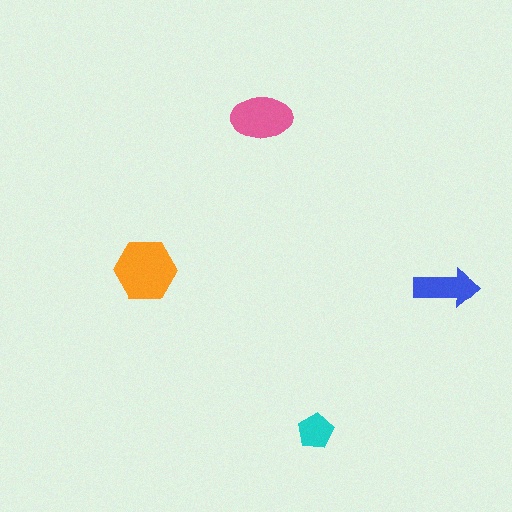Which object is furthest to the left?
The orange hexagon is leftmost.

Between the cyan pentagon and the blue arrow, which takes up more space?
The blue arrow.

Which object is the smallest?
The cyan pentagon.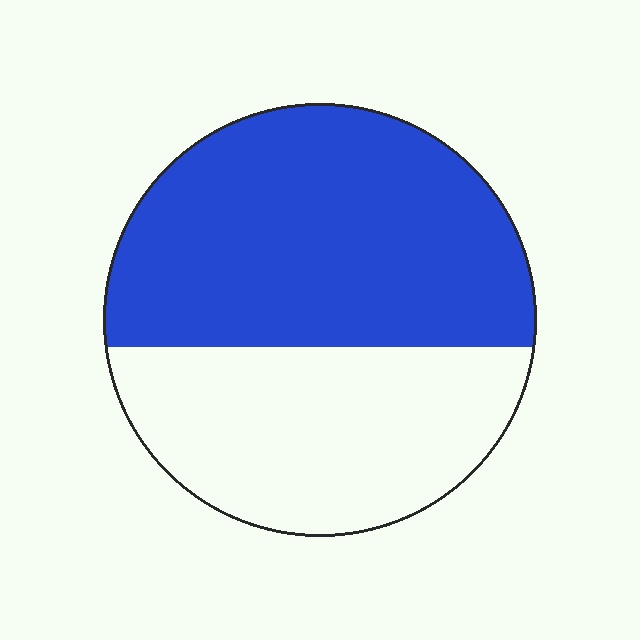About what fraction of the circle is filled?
About three fifths (3/5).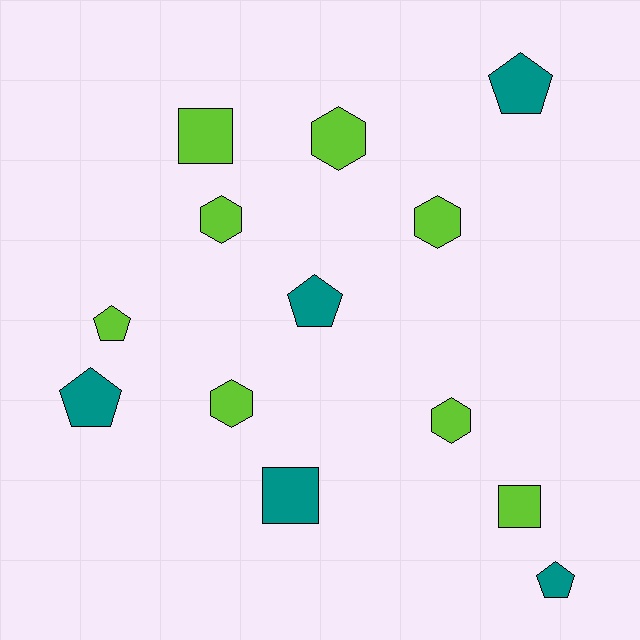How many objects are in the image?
There are 13 objects.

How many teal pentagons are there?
There are 4 teal pentagons.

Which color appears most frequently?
Lime, with 8 objects.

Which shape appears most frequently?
Hexagon, with 5 objects.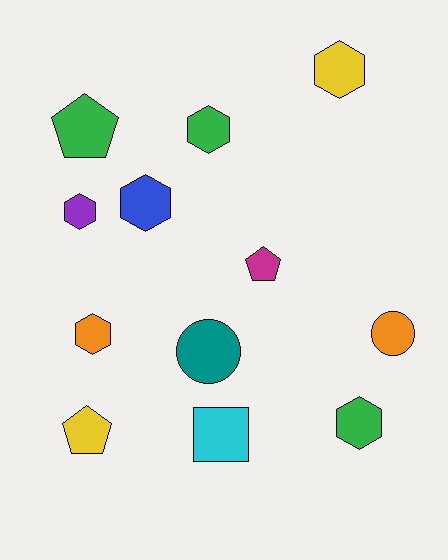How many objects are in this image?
There are 12 objects.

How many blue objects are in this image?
There is 1 blue object.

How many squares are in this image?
There is 1 square.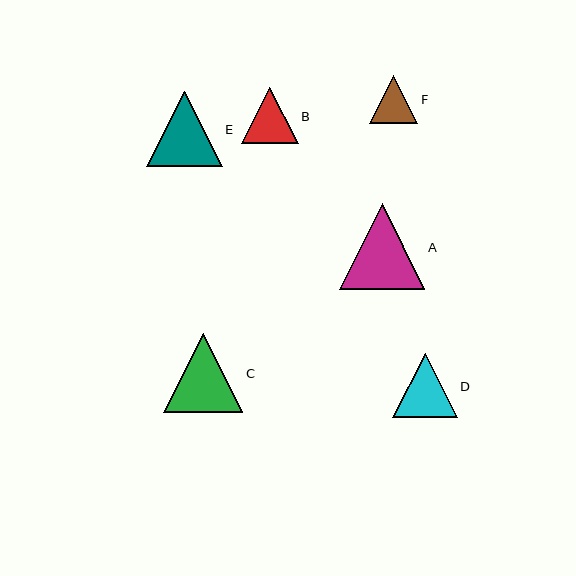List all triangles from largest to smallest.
From largest to smallest: A, C, E, D, B, F.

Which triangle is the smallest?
Triangle F is the smallest with a size of approximately 48 pixels.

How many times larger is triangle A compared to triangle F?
Triangle A is approximately 1.8 times the size of triangle F.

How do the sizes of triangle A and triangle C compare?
Triangle A and triangle C are approximately the same size.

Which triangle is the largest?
Triangle A is the largest with a size of approximately 86 pixels.